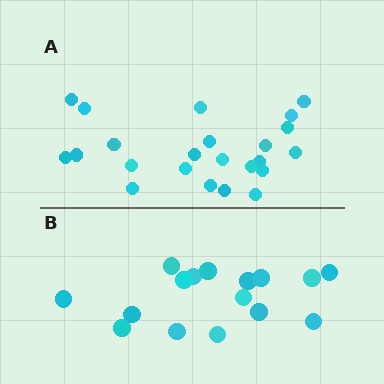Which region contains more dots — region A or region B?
Region A (the top region) has more dots.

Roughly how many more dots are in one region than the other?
Region A has roughly 8 or so more dots than region B.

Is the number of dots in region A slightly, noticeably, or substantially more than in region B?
Region A has noticeably more, but not dramatically so. The ratio is roughly 1.4 to 1.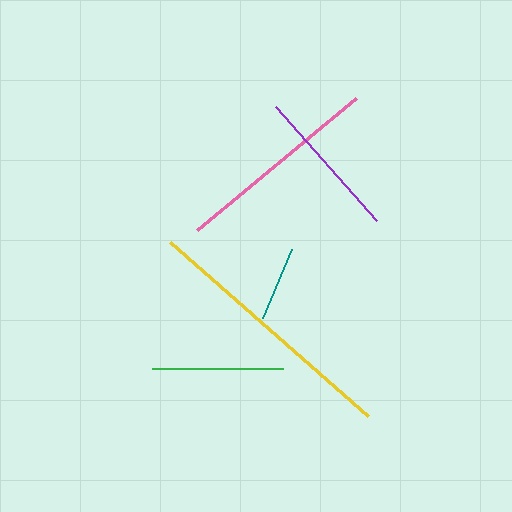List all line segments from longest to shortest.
From longest to shortest: yellow, pink, purple, green, teal.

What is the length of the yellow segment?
The yellow segment is approximately 264 pixels long.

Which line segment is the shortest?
The teal line is the shortest at approximately 75 pixels.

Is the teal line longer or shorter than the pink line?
The pink line is longer than the teal line.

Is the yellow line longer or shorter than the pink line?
The yellow line is longer than the pink line.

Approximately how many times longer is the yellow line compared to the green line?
The yellow line is approximately 2.0 times the length of the green line.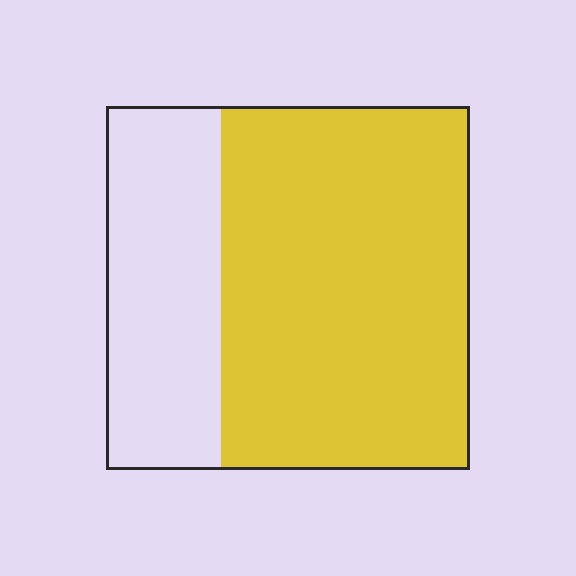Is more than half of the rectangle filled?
Yes.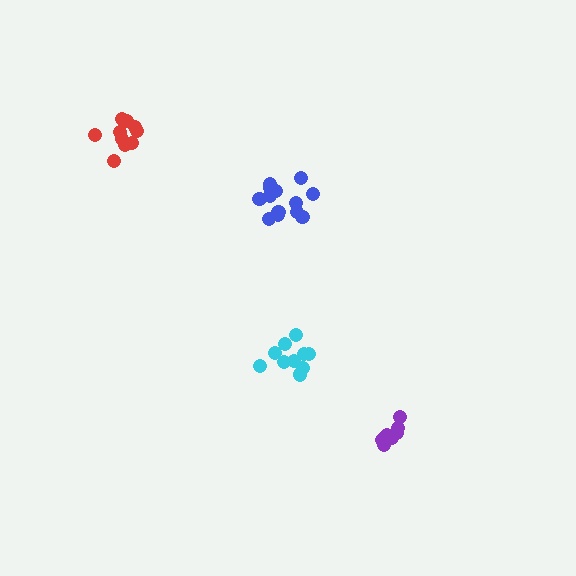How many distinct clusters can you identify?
There are 4 distinct clusters.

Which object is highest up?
The red cluster is topmost.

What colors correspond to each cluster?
The clusters are colored: cyan, red, purple, blue.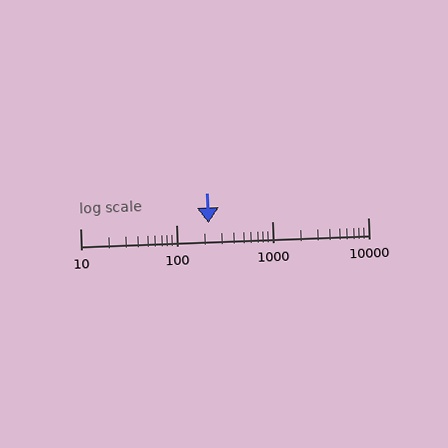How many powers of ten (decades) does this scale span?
The scale spans 3 decades, from 10 to 10000.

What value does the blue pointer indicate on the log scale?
The pointer indicates approximately 220.